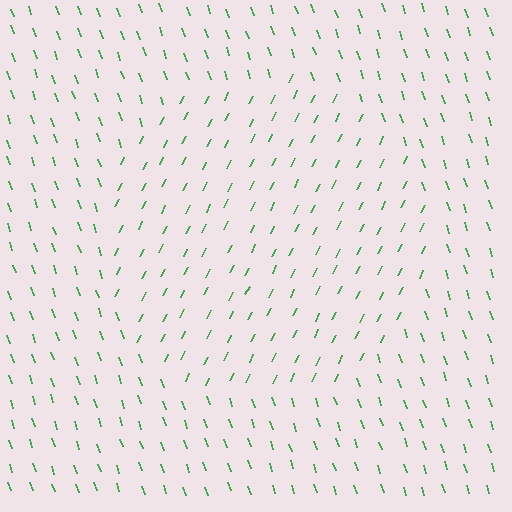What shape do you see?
I see a circle.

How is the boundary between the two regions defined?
The boundary is defined purely by a change in line orientation (approximately 45 degrees difference). All lines are the same color and thickness.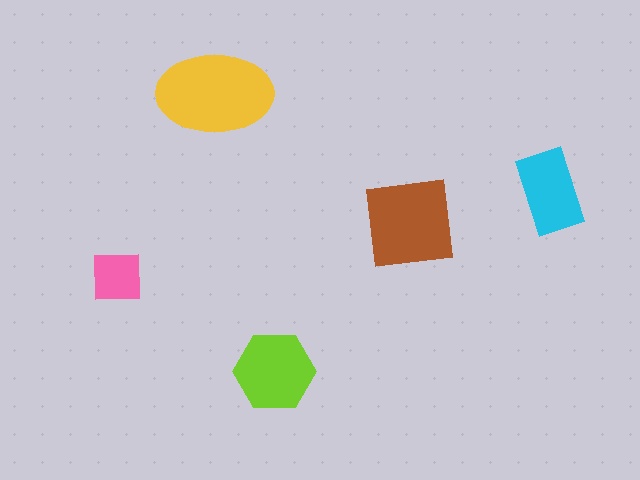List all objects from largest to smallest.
The yellow ellipse, the brown square, the lime hexagon, the cyan rectangle, the pink square.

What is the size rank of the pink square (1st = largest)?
5th.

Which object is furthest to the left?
The pink square is leftmost.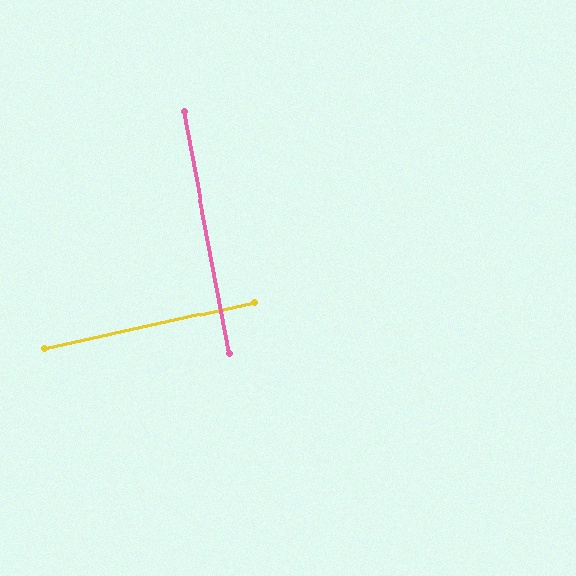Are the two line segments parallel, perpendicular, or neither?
Perpendicular — they meet at approximately 88°.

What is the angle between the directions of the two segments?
Approximately 88 degrees.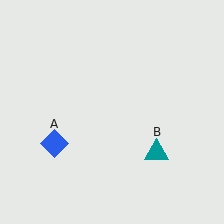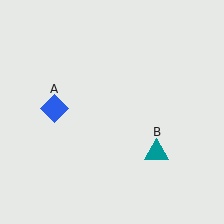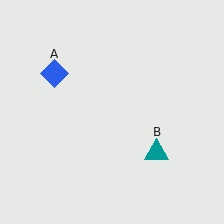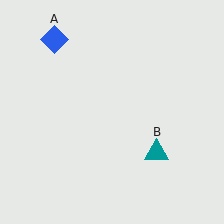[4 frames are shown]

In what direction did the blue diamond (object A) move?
The blue diamond (object A) moved up.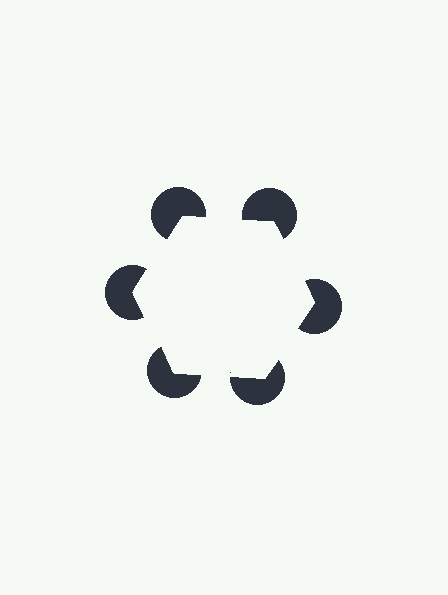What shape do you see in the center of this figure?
An illusory hexagon — its edges are inferred from the aligned wedge cuts in the pac-man discs, not physically drawn.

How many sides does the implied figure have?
6 sides.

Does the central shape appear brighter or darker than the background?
It typically appears slightly brighter than the background, even though no actual brightness change is drawn.